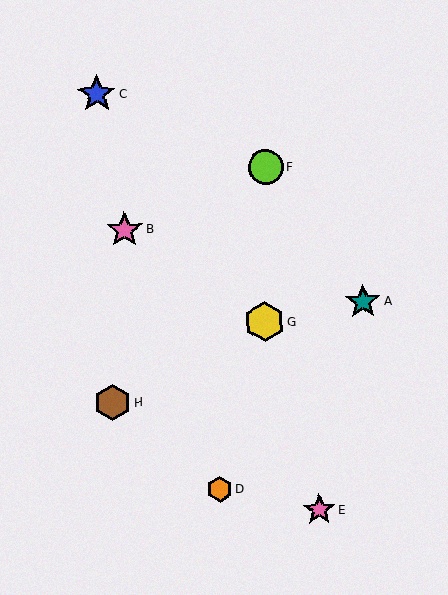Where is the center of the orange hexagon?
The center of the orange hexagon is at (220, 489).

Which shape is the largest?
The yellow hexagon (labeled G) is the largest.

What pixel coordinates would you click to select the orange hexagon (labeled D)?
Click at (220, 489) to select the orange hexagon D.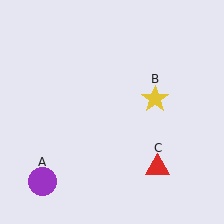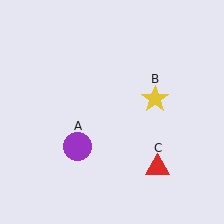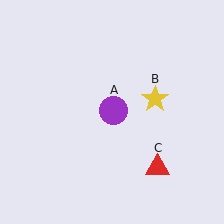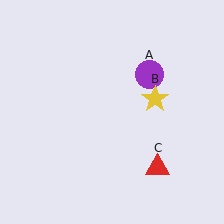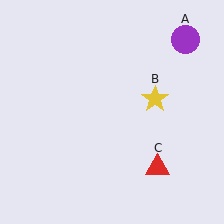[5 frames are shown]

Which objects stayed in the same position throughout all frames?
Yellow star (object B) and red triangle (object C) remained stationary.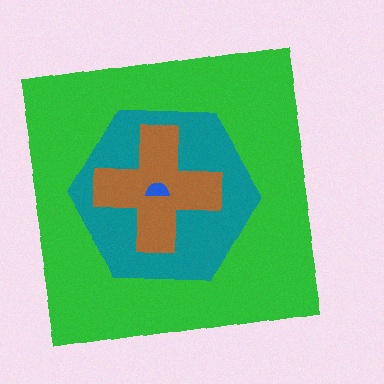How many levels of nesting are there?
4.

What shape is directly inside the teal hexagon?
The brown cross.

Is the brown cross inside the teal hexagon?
Yes.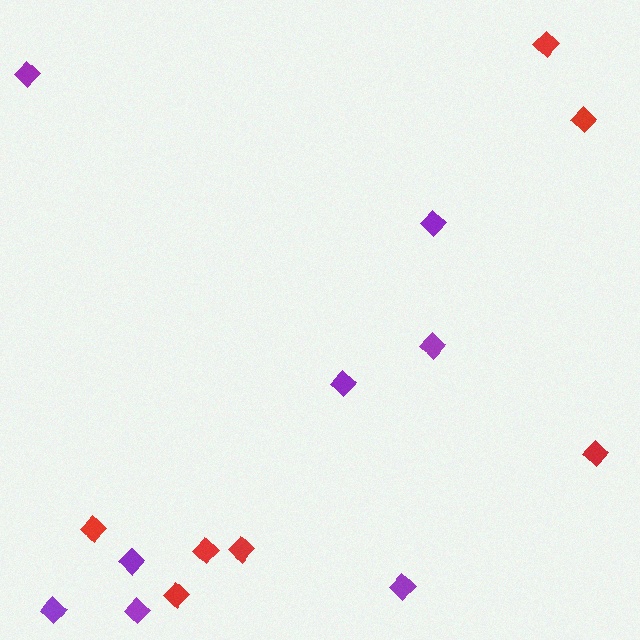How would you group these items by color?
There are 2 groups: one group of red diamonds (7) and one group of purple diamonds (8).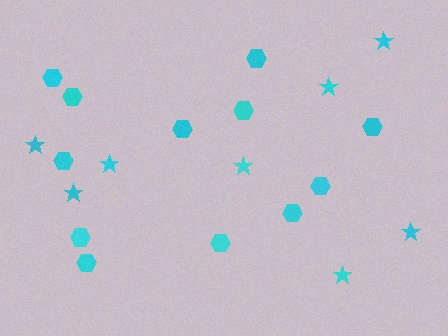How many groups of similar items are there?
There are 2 groups: one group of stars (8) and one group of hexagons (12).